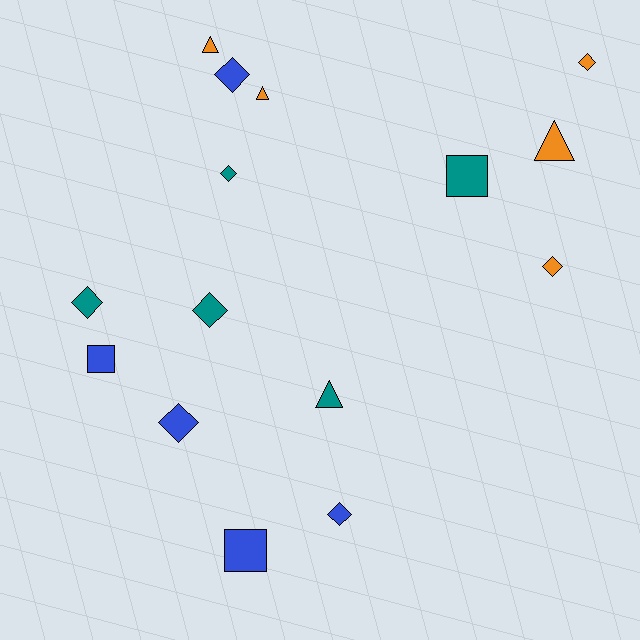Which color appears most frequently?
Teal, with 5 objects.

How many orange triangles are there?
There are 3 orange triangles.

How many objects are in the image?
There are 15 objects.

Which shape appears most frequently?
Diamond, with 8 objects.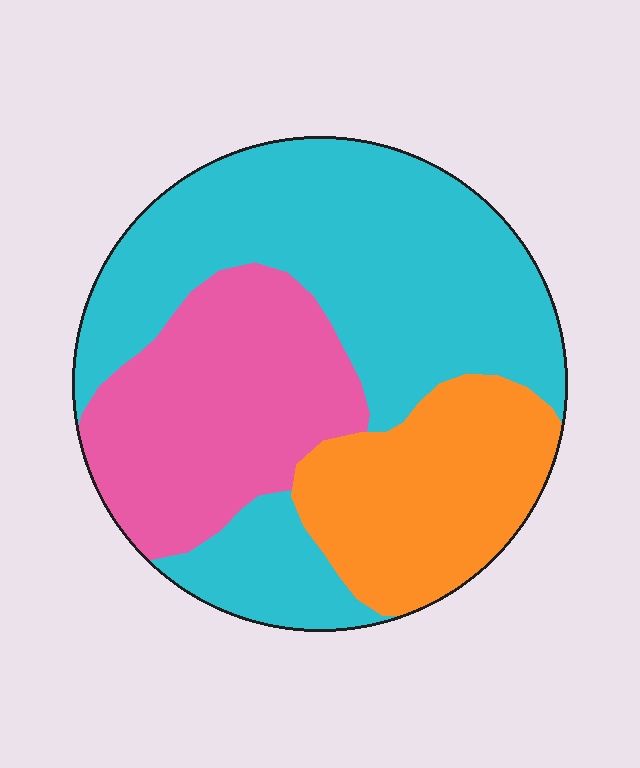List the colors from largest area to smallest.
From largest to smallest: cyan, pink, orange.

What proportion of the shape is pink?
Pink covers roughly 30% of the shape.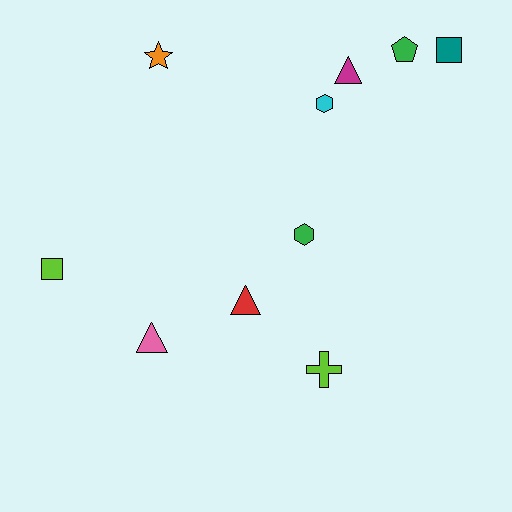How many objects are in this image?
There are 10 objects.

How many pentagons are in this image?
There is 1 pentagon.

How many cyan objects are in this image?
There is 1 cyan object.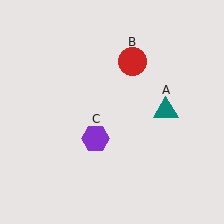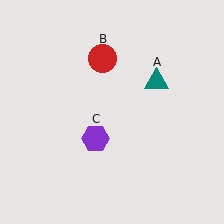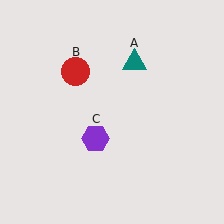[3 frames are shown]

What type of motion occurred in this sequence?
The teal triangle (object A), red circle (object B) rotated counterclockwise around the center of the scene.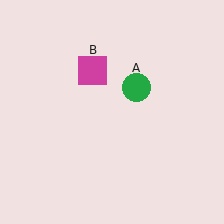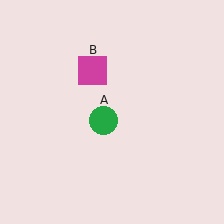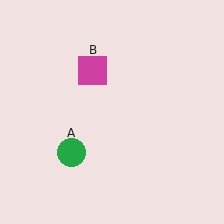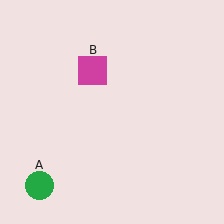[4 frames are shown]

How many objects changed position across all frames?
1 object changed position: green circle (object A).